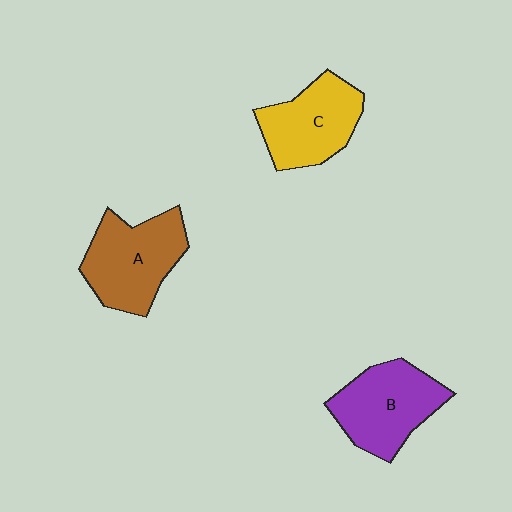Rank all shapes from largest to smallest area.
From largest to smallest: A (brown), B (purple), C (yellow).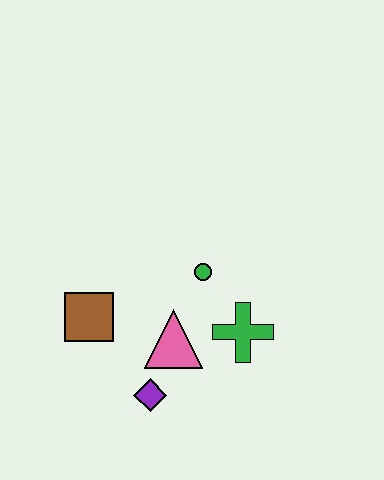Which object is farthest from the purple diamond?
The green circle is farthest from the purple diamond.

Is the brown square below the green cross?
No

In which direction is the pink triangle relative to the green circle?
The pink triangle is below the green circle.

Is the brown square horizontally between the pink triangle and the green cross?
No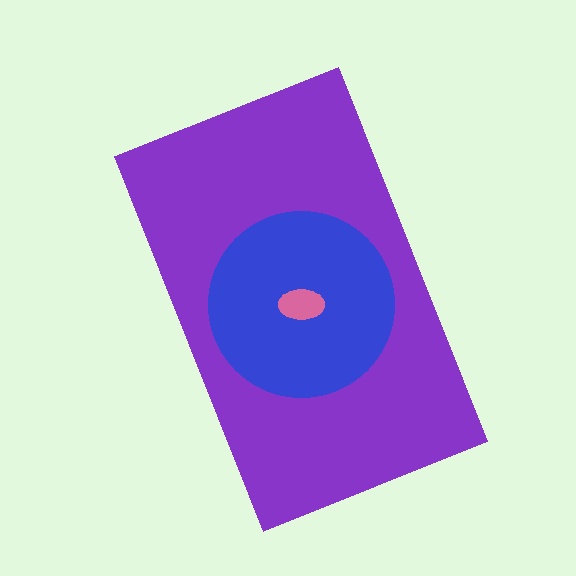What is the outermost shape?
The purple rectangle.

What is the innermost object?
The pink ellipse.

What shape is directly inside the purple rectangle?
The blue circle.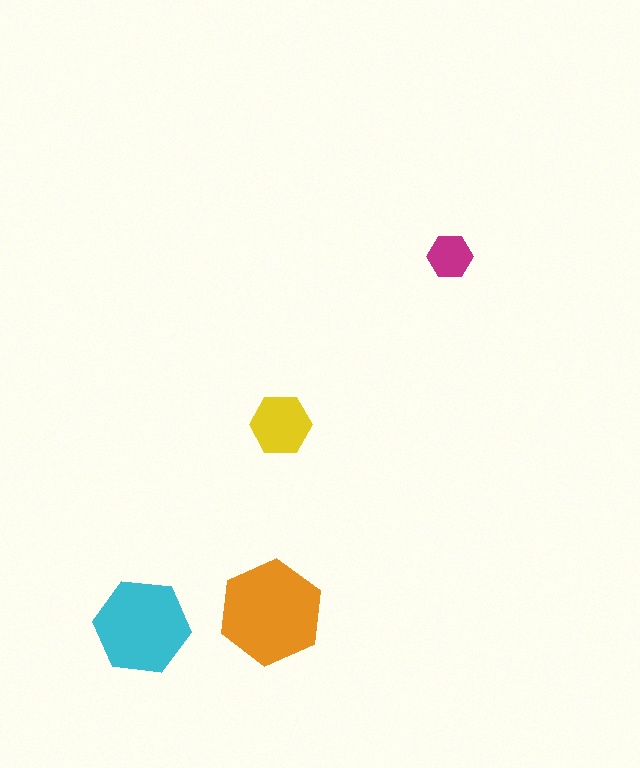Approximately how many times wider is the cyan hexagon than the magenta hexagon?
About 2 times wider.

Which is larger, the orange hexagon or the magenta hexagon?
The orange one.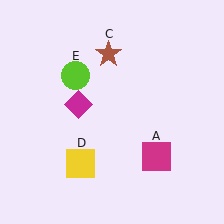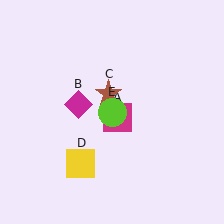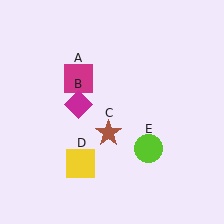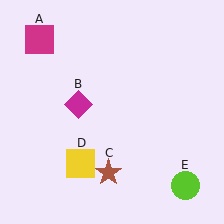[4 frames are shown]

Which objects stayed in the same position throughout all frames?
Magenta diamond (object B) and yellow square (object D) remained stationary.